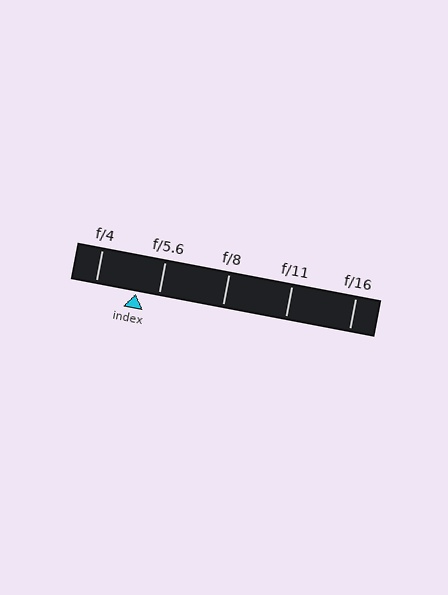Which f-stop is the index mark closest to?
The index mark is closest to f/5.6.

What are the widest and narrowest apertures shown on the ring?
The widest aperture shown is f/4 and the narrowest is f/16.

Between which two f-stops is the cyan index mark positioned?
The index mark is between f/4 and f/5.6.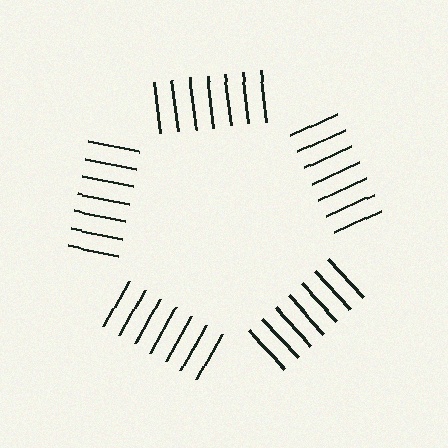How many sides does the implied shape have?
5 sides — the line-ends trace a pentagon.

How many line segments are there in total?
35 — 7 along each of the 5 edges.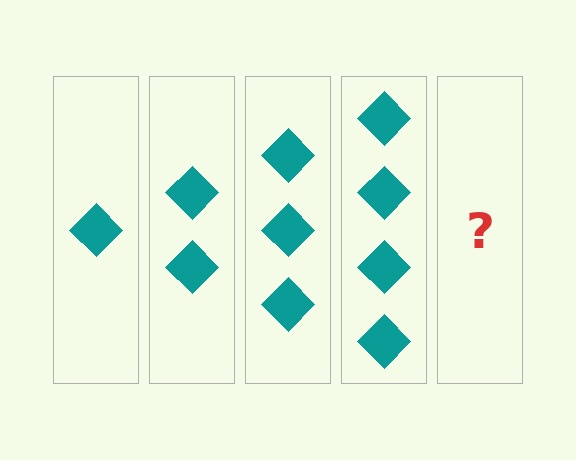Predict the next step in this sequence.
The next step is 5 diamonds.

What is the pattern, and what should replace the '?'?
The pattern is that each step adds one more diamond. The '?' should be 5 diamonds.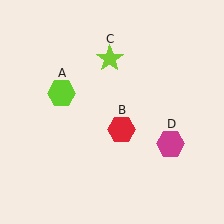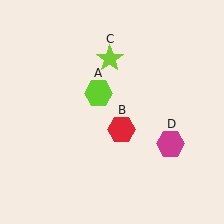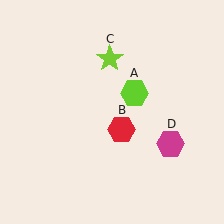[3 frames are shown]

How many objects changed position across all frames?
1 object changed position: lime hexagon (object A).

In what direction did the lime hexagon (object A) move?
The lime hexagon (object A) moved right.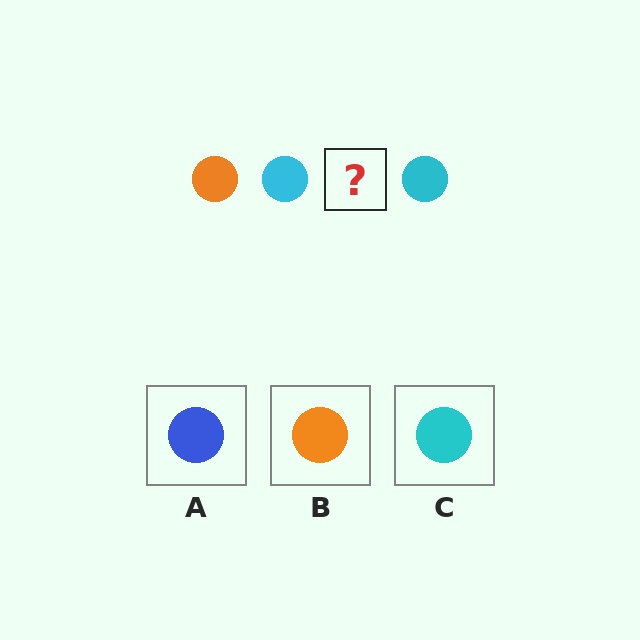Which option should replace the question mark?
Option B.